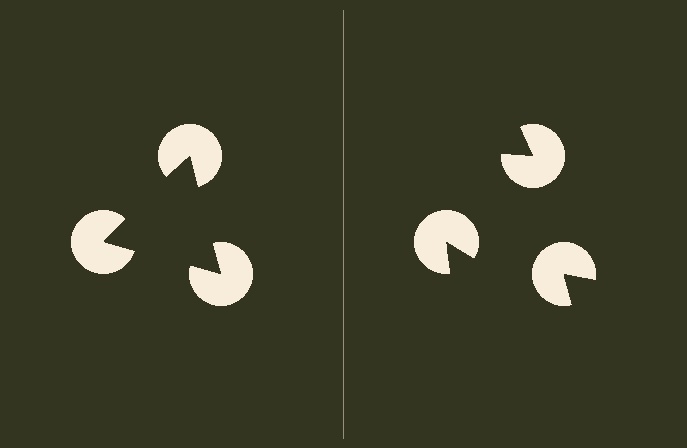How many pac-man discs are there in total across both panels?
6 — 3 on each side.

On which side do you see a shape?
An illusory triangle appears on the left side. On the right side the wedge cuts are rotated, so no coherent shape forms.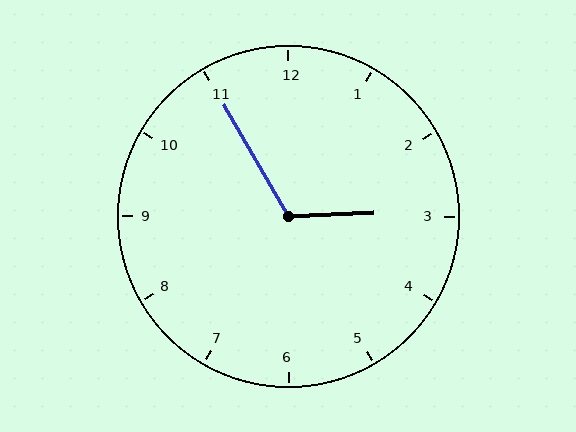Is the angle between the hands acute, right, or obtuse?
It is obtuse.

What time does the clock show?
2:55.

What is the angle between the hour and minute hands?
Approximately 118 degrees.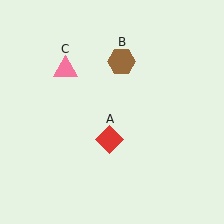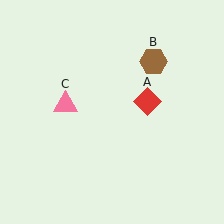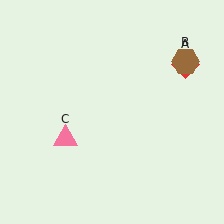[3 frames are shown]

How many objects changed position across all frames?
3 objects changed position: red diamond (object A), brown hexagon (object B), pink triangle (object C).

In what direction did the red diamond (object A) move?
The red diamond (object A) moved up and to the right.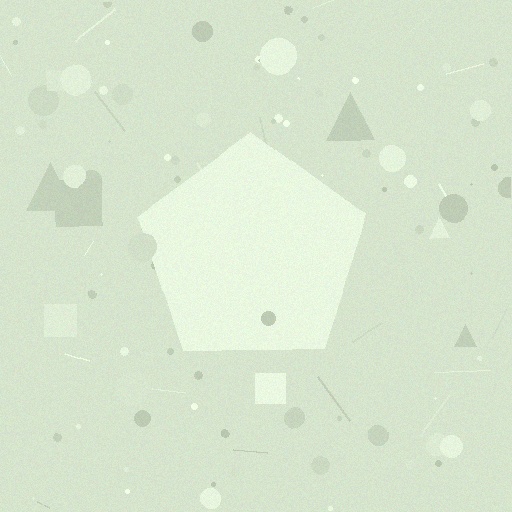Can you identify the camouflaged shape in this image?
The camouflaged shape is a pentagon.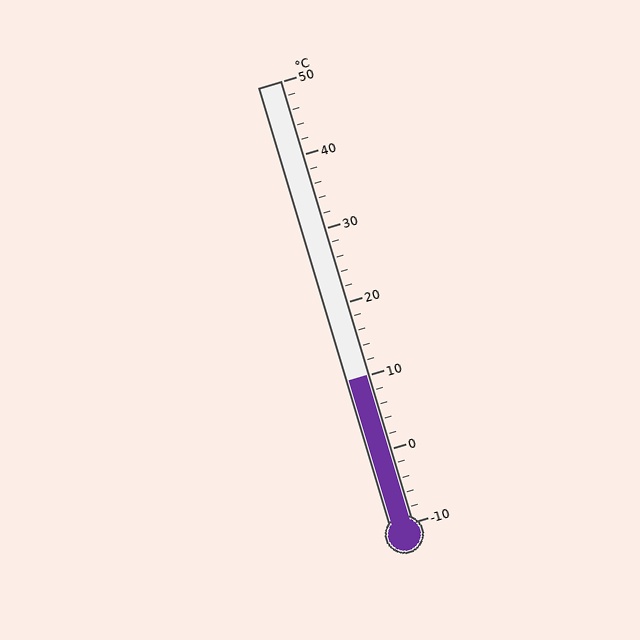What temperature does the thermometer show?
The thermometer shows approximately 10°C.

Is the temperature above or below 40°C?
The temperature is below 40°C.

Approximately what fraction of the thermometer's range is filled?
The thermometer is filled to approximately 35% of its range.